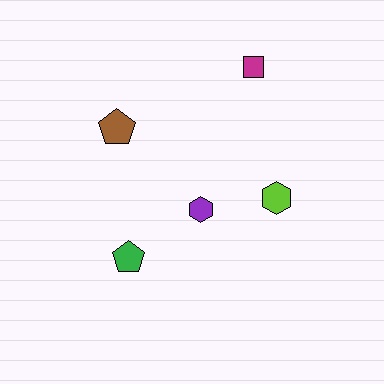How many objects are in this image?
There are 5 objects.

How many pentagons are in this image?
There are 2 pentagons.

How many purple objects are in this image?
There is 1 purple object.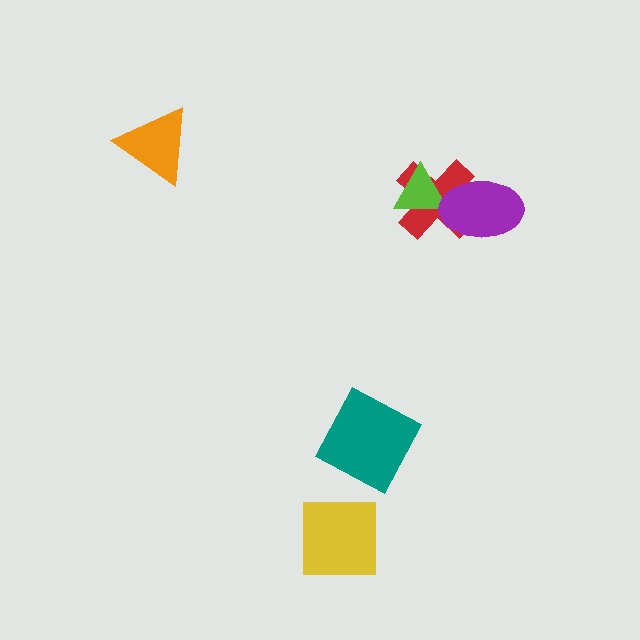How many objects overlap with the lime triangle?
2 objects overlap with the lime triangle.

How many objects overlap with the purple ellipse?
2 objects overlap with the purple ellipse.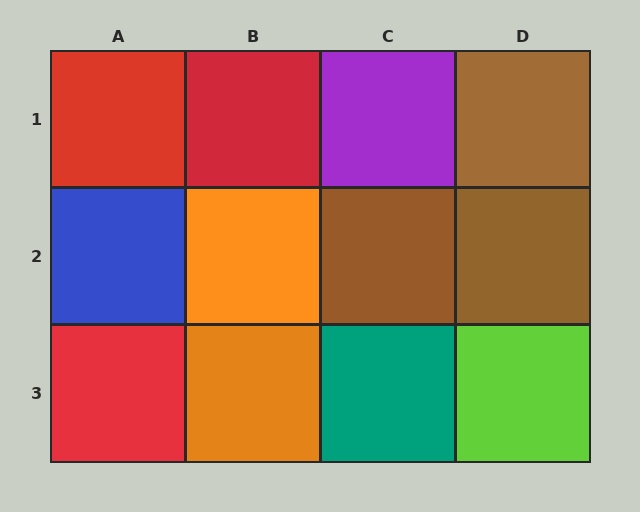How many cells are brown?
3 cells are brown.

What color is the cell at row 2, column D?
Brown.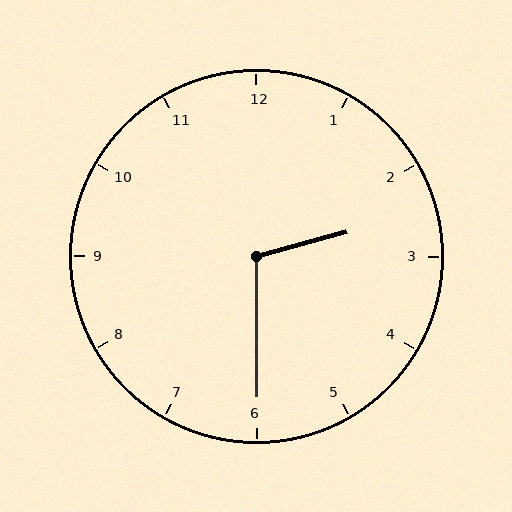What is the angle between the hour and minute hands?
Approximately 105 degrees.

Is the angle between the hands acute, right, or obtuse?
It is obtuse.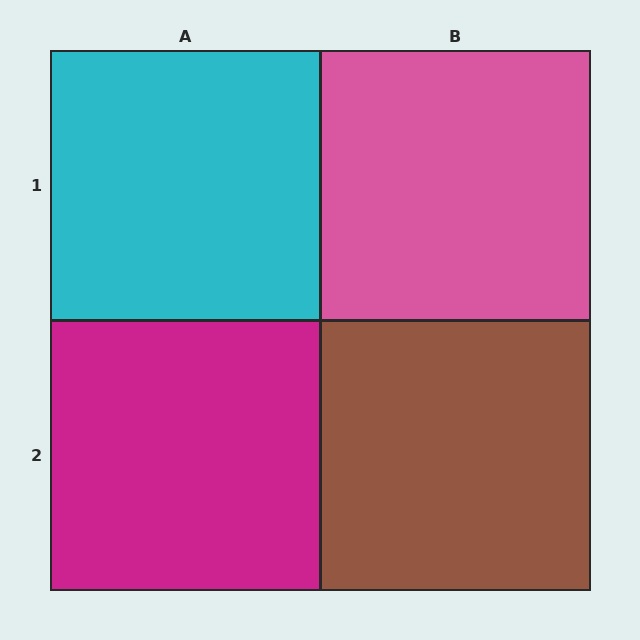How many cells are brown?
1 cell is brown.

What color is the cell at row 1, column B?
Pink.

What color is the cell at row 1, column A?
Cyan.